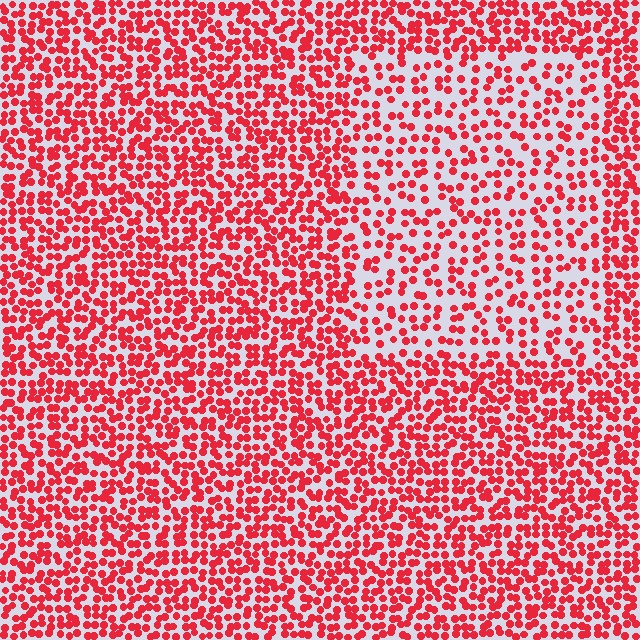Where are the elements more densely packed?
The elements are more densely packed outside the rectangle boundary.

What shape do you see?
I see a rectangle.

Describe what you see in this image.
The image contains small red elements arranged at two different densities. A rectangle-shaped region is visible where the elements are less densely packed than the surrounding area.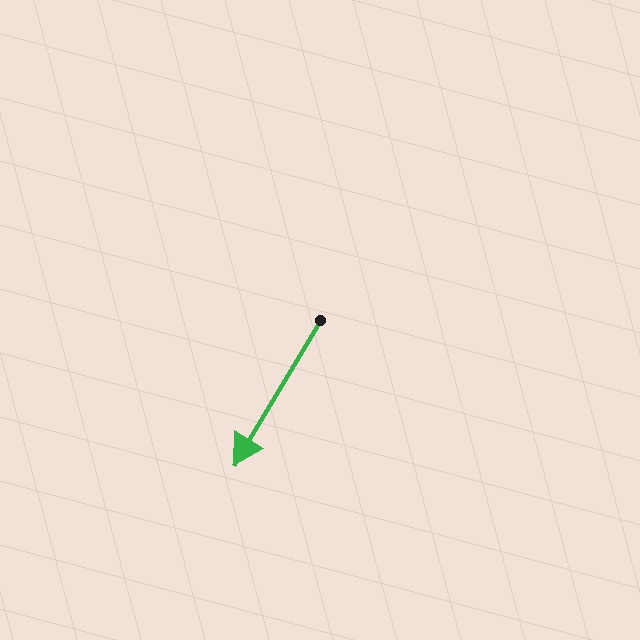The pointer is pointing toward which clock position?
Roughly 7 o'clock.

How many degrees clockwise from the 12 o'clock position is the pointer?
Approximately 211 degrees.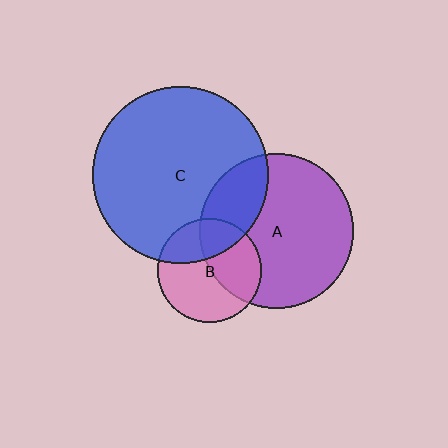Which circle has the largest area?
Circle C (blue).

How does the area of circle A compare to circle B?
Approximately 2.2 times.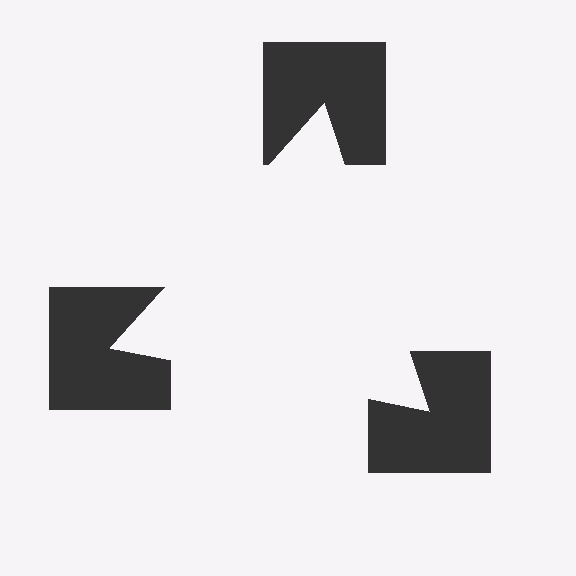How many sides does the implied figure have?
3 sides.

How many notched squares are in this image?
There are 3 — one at each vertex of the illusory triangle.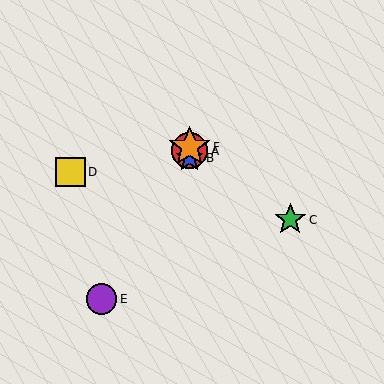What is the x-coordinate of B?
Object B is at x≈190.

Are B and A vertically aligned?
Yes, both are at x≈190.